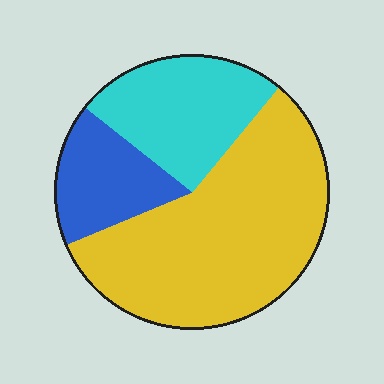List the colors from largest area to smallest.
From largest to smallest: yellow, cyan, blue.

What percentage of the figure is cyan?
Cyan takes up about one quarter (1/4) of the figure.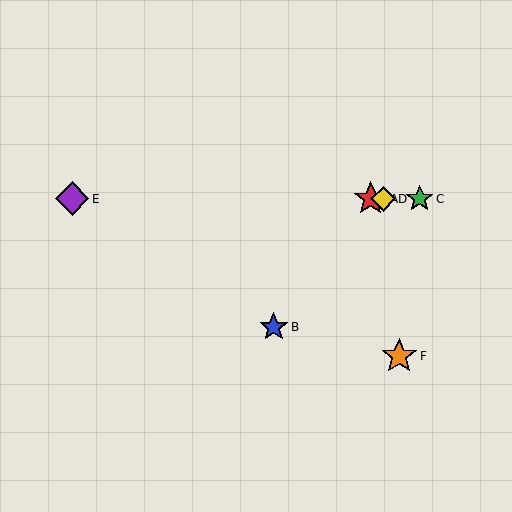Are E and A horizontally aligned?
Yes, both are at y≈199.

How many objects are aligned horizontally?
4 objects (A, C, D, E) are aligned horizontally.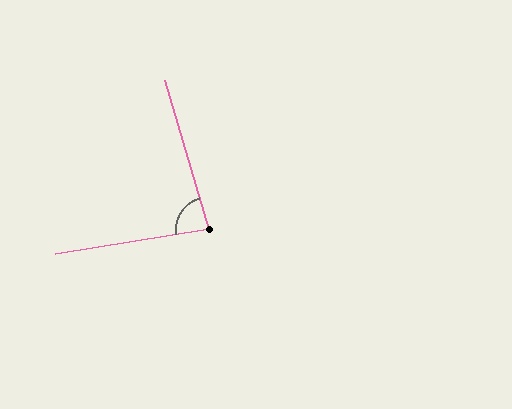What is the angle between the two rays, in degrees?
Approximately 83 degrees.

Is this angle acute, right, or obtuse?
It is acute.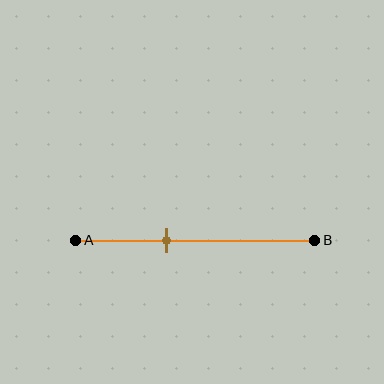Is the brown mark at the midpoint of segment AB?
No, the mark is at about 40% from A, not at the 50% midpoint.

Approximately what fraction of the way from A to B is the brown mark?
The brown mark is approximately 40% of the way from A to B.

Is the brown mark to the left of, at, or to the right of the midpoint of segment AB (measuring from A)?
The brown mark is to the left of the midpoint of segment AB.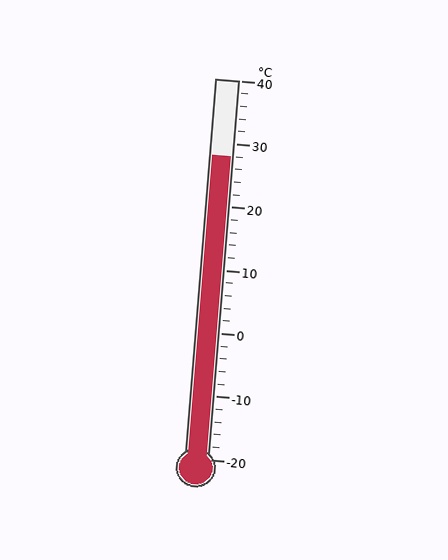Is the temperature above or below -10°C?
The temperature is above -10°C.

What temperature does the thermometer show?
The thermometer shows approximately 28°C.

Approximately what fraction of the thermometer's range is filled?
The thermometer is filled to approximately 80% of its range.